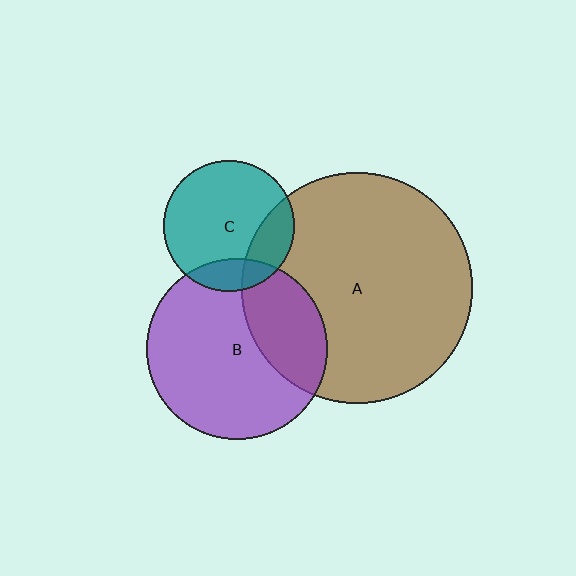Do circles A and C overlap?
Yes.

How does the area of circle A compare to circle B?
Approximately 1.6 times.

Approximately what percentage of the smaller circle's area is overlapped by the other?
Approximately 20%.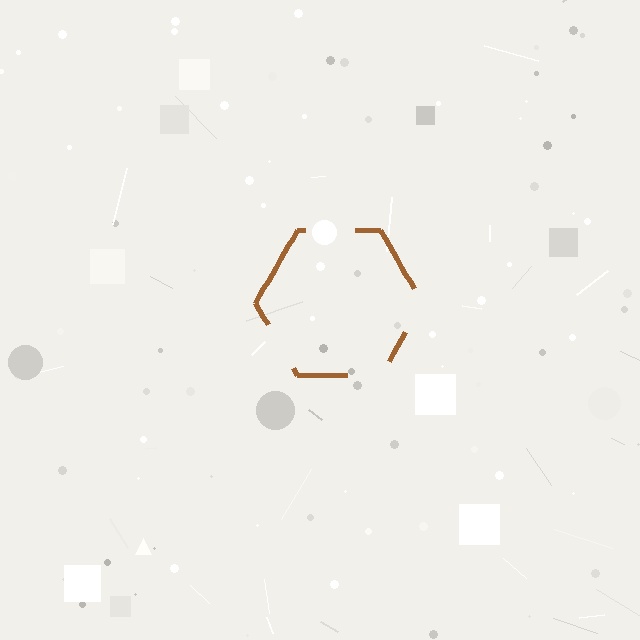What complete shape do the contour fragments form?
The contour fragments form a hexagon.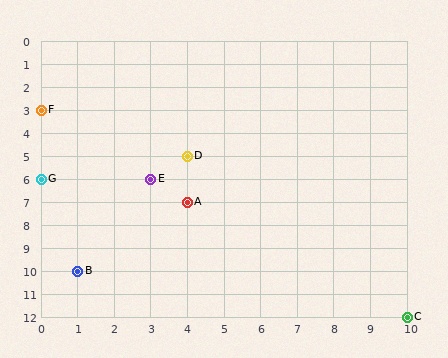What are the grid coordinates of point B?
Point B is at grid coordinates (1, 10).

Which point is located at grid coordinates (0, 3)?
Point F is at (0, 3).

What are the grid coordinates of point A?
Point A is at grid coordinates (4, 7).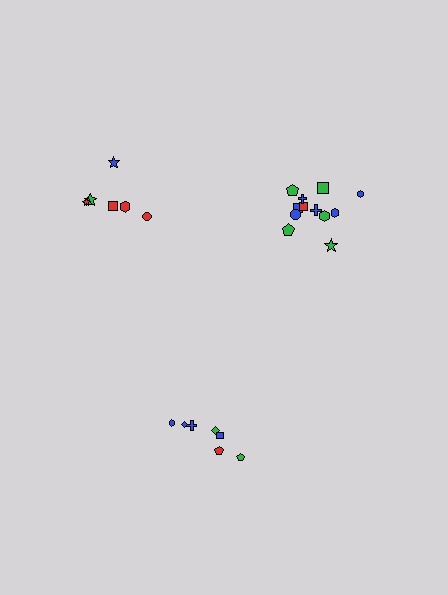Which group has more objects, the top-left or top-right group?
The top-right group.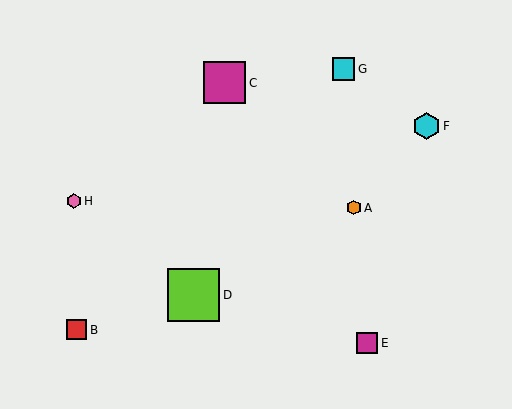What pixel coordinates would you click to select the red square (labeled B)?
Click at (77, 330) to select the red square B.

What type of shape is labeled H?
Shape H is a pink hexagon.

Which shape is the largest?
The lime square (labeled D) is the largest.